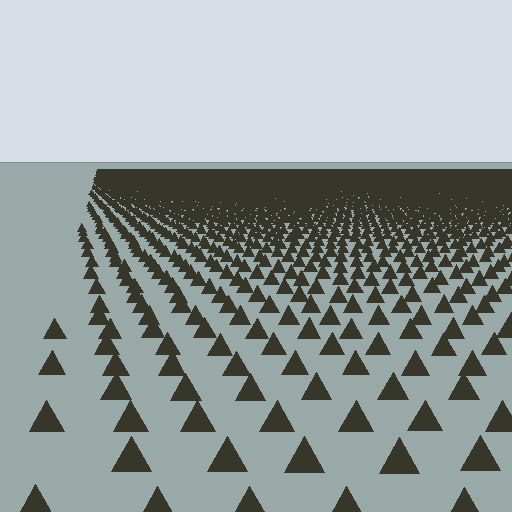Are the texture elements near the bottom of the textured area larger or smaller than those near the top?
Larger. Near the bottom, elements are closer to the viewer and appear at a bigger on-screen size.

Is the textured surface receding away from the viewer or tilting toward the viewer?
The surface is receding away from the viewer. Texture elements get smaller and denser toward the top.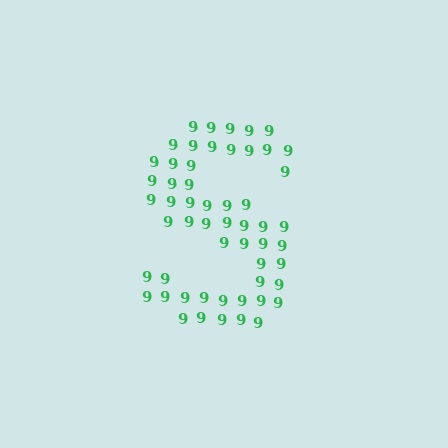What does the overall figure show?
The overall figure shows the letter S.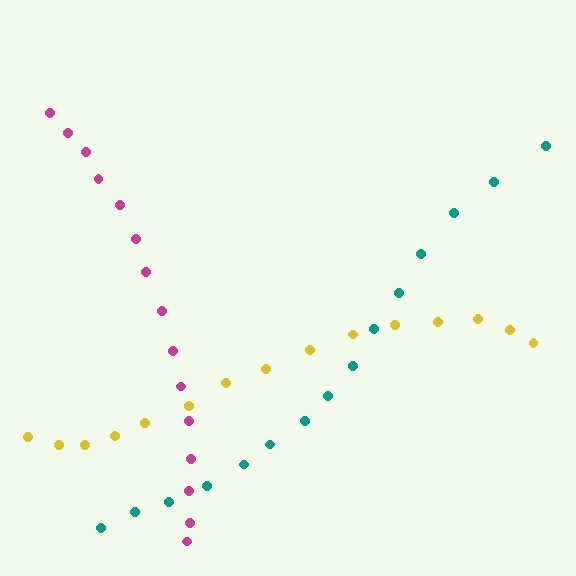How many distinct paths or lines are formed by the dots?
There are 3 distinct paths.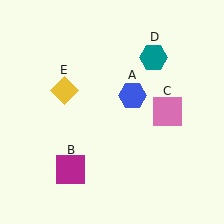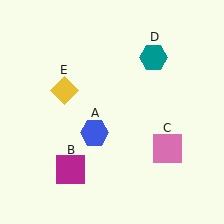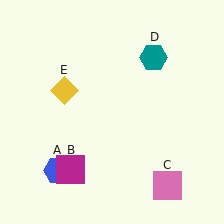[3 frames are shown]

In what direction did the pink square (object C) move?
The pink square (object C) moved down.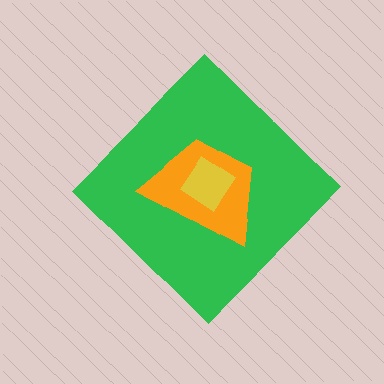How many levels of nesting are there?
3.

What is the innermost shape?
The yellow diamond.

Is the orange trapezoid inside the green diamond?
Yes.